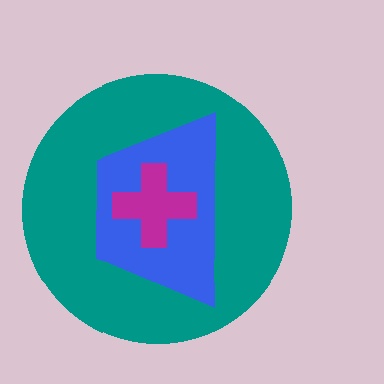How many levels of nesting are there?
3.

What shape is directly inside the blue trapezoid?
The magenta cross.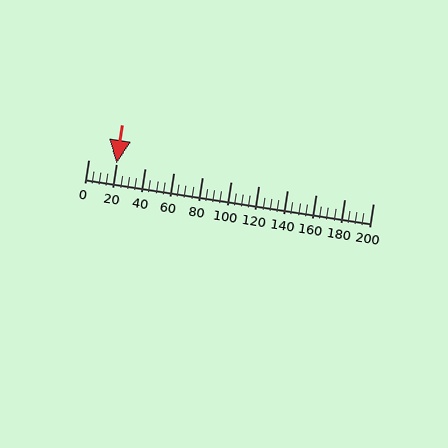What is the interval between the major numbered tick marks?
The major tick marks are spaced 20 units apart.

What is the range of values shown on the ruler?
The ruler shows values from 0 to 200.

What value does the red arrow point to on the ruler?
The red arrow points to approximately 20.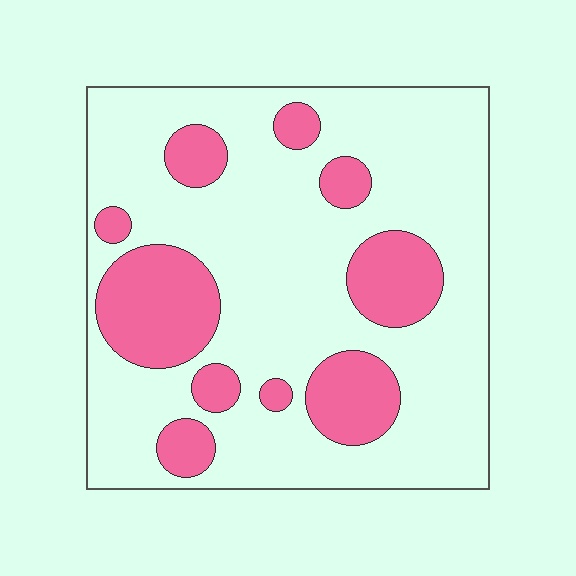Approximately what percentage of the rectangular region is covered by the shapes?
Approximately 25%.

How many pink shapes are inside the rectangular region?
10.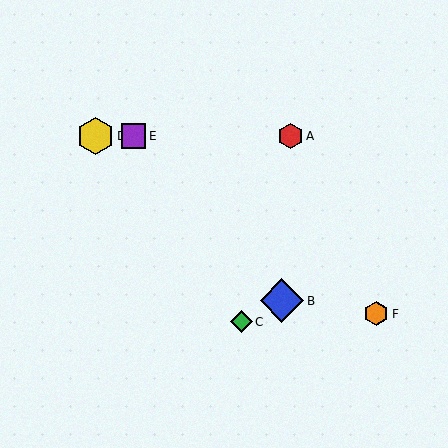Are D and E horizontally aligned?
Yes, both are at y≈136.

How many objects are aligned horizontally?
3 objects (A, D, E) are aligned horizontally.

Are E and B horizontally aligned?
No, E is at y≈136 and B is at y≈301.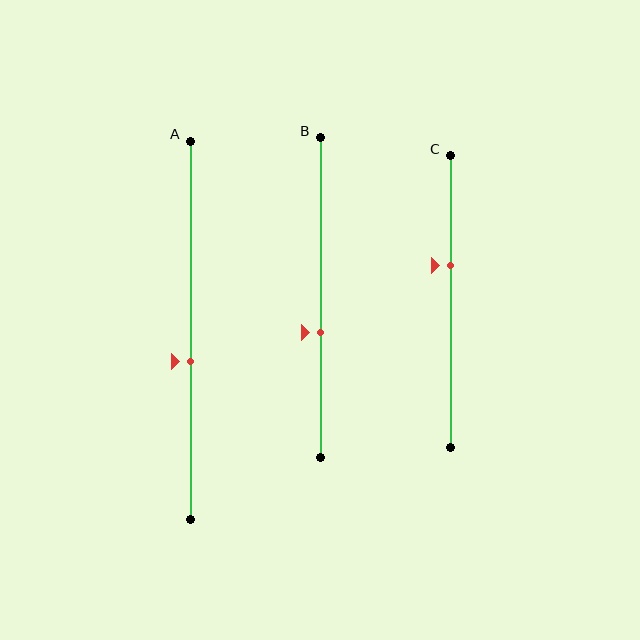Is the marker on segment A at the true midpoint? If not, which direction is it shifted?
No, the marker on segment A is shifted downward by about 8% of the segment length.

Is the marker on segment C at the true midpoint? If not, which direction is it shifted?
No, the marker on segment C is shifted upward by about 12% of the segment length.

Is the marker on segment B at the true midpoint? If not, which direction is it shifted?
No, the marker on segment B is shifted downward by about 11% of the segment length.